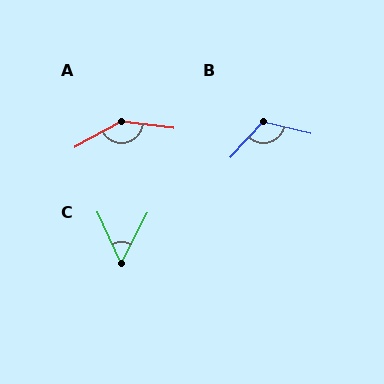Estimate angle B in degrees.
Approximately 119 degrees.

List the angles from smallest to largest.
C (52°), B (119°), A (144°).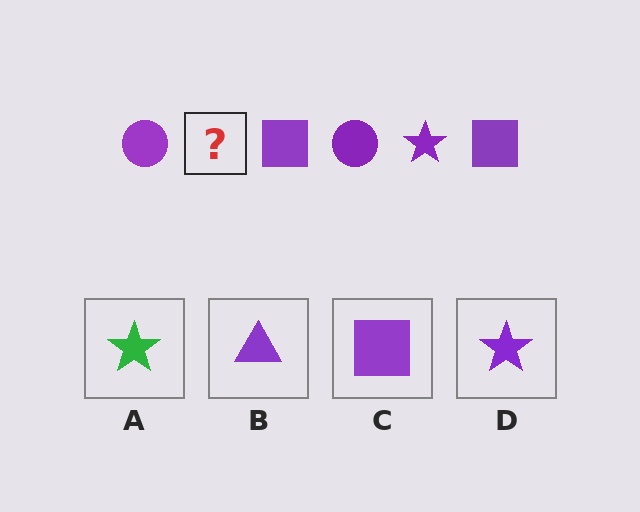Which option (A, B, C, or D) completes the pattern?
D.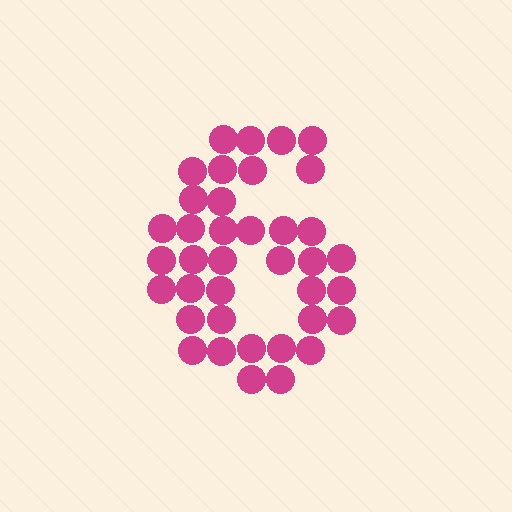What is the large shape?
The large shape is the digit 6.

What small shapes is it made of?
It is made of small circles.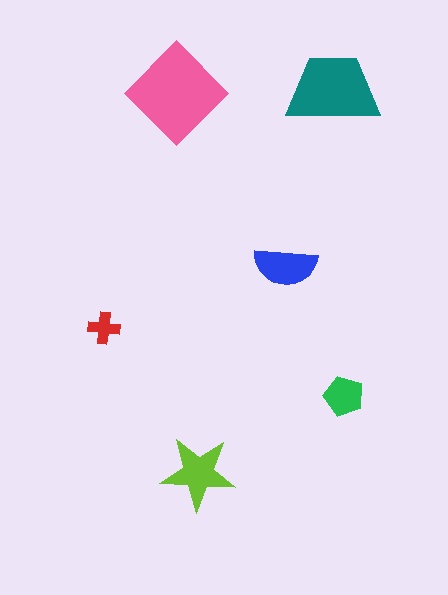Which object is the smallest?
The red cross.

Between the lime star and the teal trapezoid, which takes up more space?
The teal trapezoid.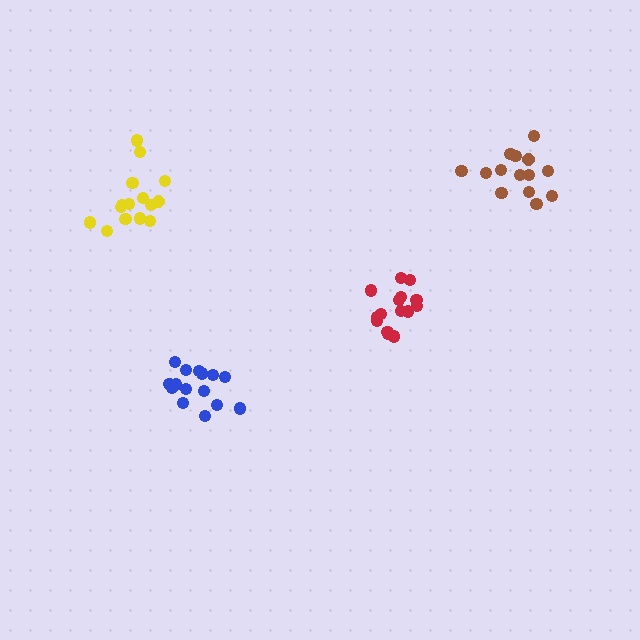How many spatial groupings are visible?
There are 4 spatial groupings.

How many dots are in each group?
Group 1: 15 dots, Group 2: 14 dots, Group 3: 15 dots, Group 4: 15 dots (59 total).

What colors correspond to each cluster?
The clusters are colored: red, brown, blue, yellow.